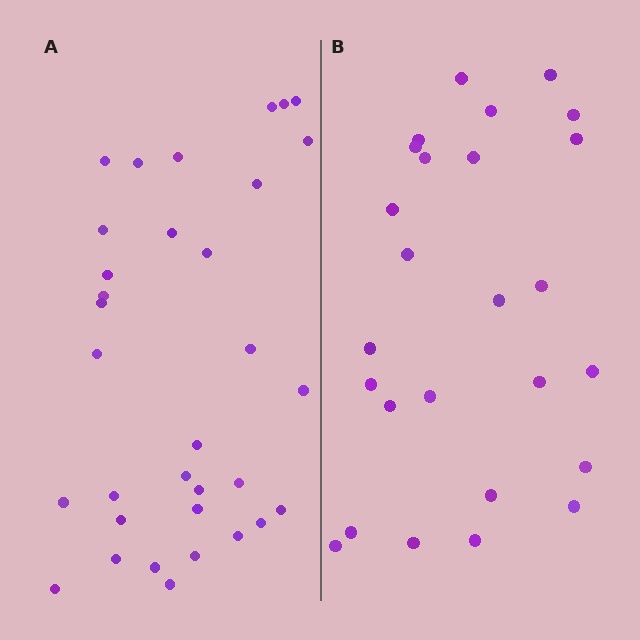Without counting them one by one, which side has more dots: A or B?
Region A (the left region) has more dots.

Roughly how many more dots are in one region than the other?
Region A has roughly 8 or so more dots than region B.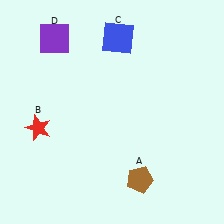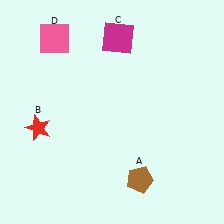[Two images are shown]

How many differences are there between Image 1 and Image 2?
There are 2 differences between the two images.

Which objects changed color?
C changed from blue to magenta. D changed from purple to pink.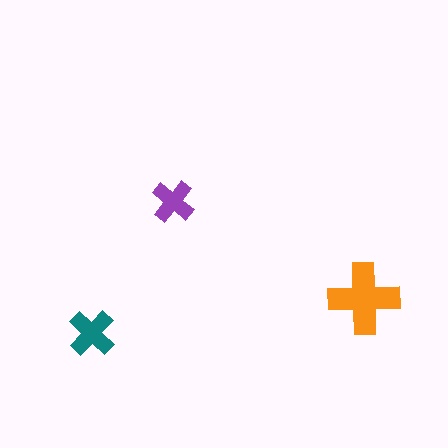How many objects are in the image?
There are 3 objects in the image.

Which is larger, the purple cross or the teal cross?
The teal one.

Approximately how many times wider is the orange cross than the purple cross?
About 1.5 times wider.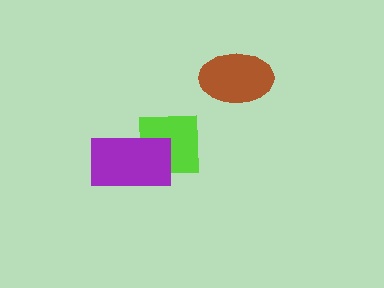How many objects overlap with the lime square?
1 object overlaps with the lime square.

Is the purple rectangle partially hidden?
No, no other shape covers it.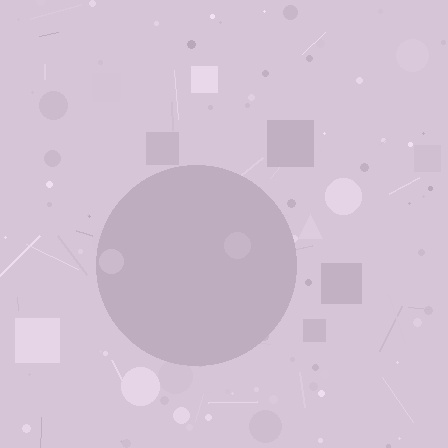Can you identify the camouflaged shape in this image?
The camouflaged shape is a circle.